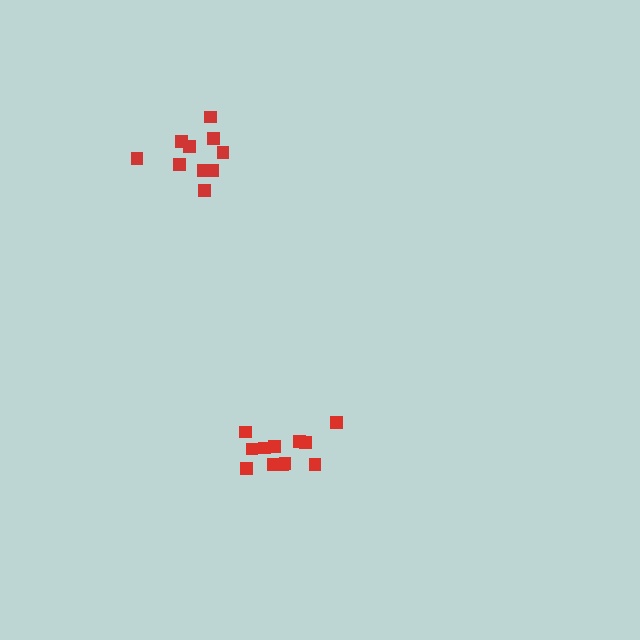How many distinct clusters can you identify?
There are 2 distinct clusters.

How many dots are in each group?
Group 1: 10 dots, Group 2: 12 dots (22 total).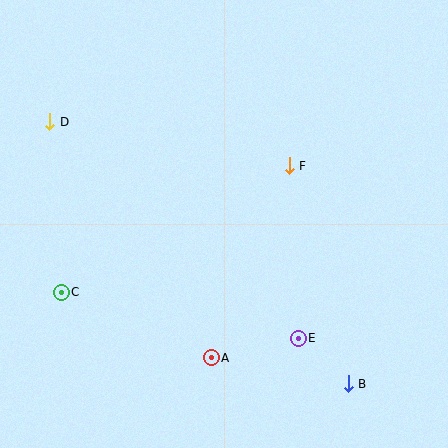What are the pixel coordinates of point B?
Point B is at (348, 384).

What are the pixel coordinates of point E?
Point E is at (298, 338).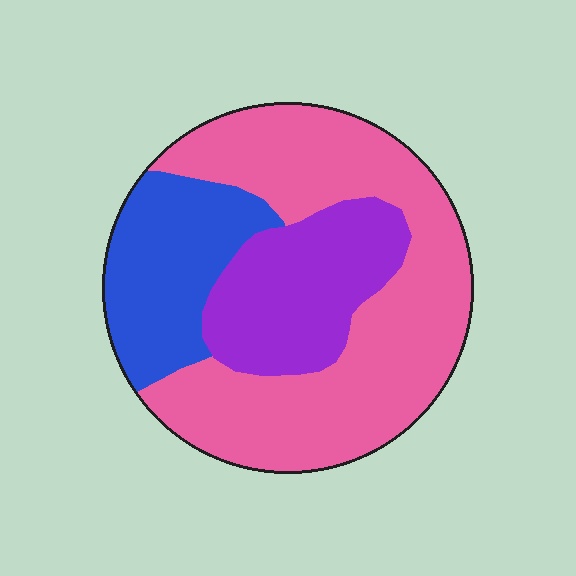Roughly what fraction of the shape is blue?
Blue takes up less than a quarter of the shape.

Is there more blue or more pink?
Pink.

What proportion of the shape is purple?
Purple covers around 25% of the shape.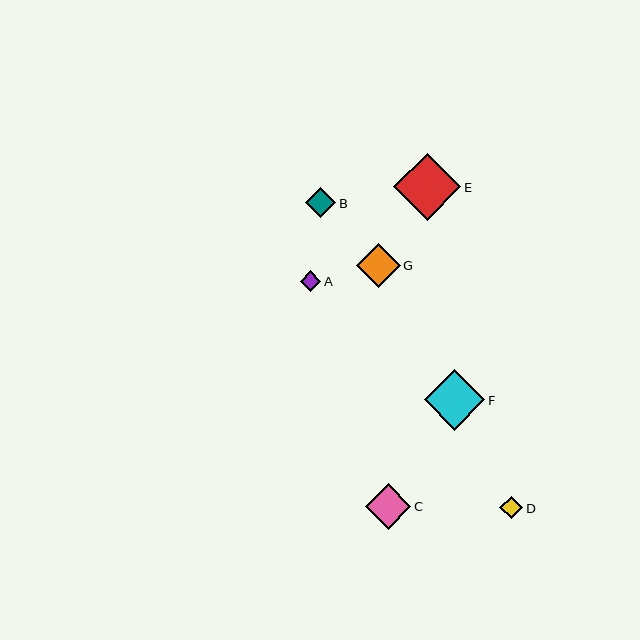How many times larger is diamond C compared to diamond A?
Diamond C is approximately 2.2 times the size of diamond A.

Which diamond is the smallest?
Diamond A is the smallest with a size of approximately 21 pixels.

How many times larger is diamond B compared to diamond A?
Diamond B is approximately 1.5 times the size of diamond A.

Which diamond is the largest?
Diamond E is the largest with a size of approximately 67 pixels.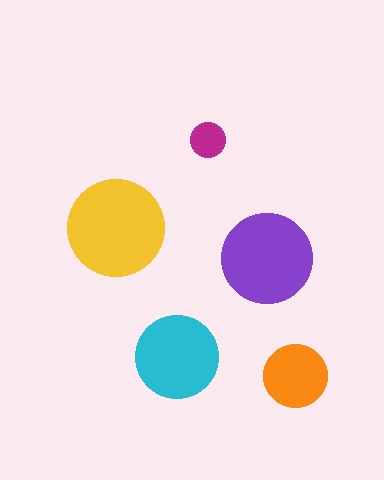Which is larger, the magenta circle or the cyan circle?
The cyan one.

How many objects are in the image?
There are 5 objects in the image.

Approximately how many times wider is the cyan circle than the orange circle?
About 1.5 times wider.